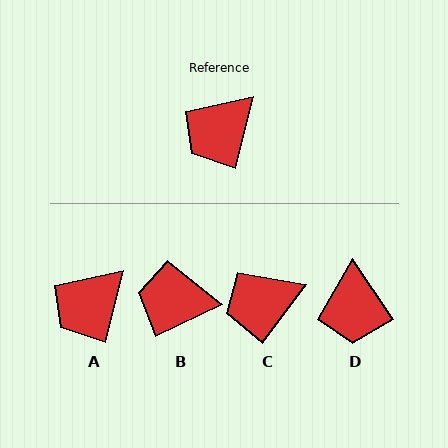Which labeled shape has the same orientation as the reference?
A.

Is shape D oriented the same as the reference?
No, it is off by about 48 degrees.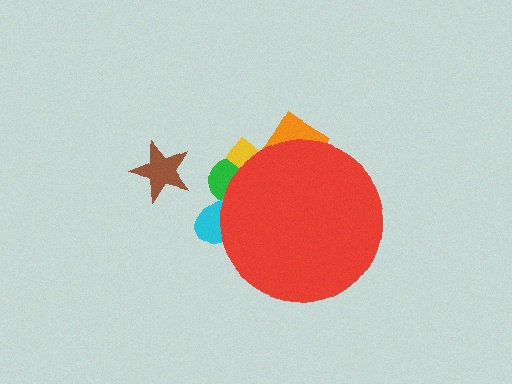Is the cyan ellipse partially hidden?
Yes, the cyan ellipse is partially hidden behind the red circle.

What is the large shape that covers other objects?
A red circle.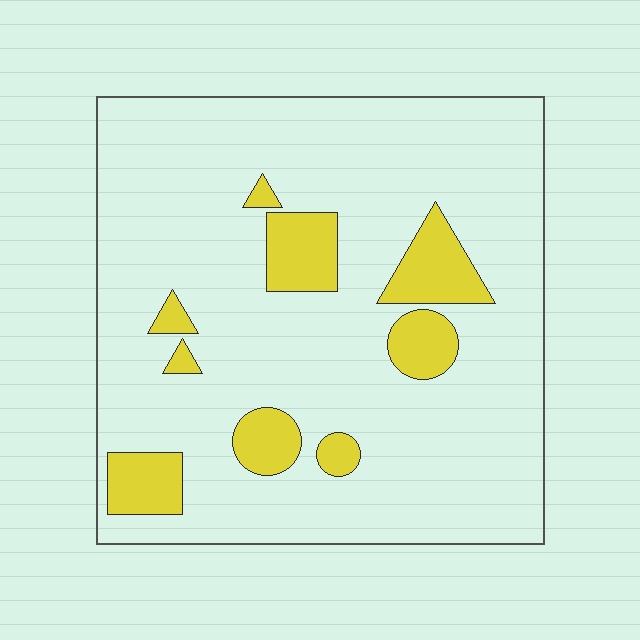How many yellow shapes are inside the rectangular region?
9.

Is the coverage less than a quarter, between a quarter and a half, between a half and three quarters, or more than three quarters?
Less than a quarter.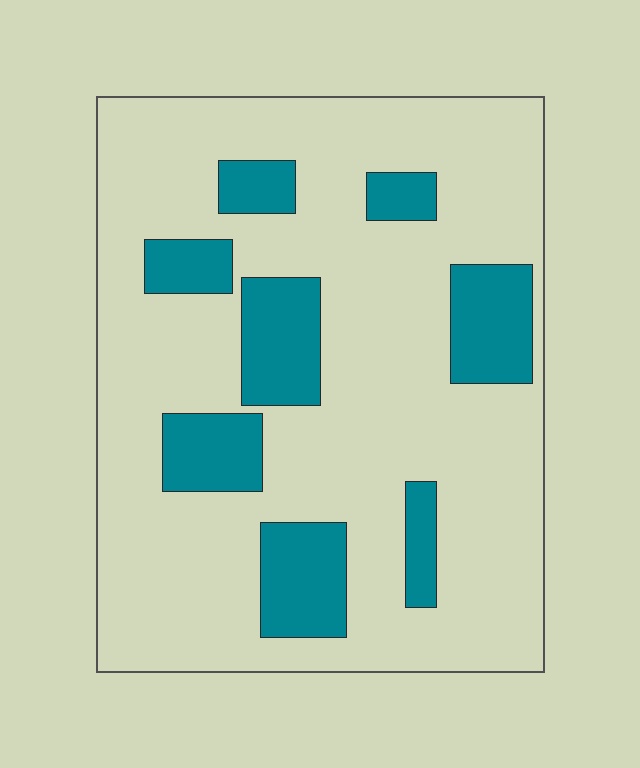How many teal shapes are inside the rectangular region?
8.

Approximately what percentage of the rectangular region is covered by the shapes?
Approximately 20%.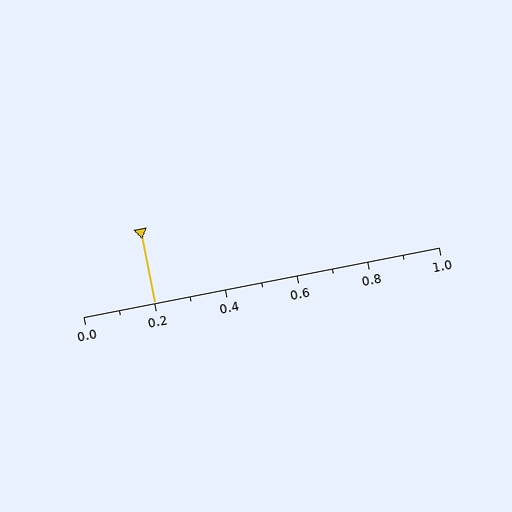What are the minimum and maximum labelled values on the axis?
The axis runs from 0.0 to 1.0.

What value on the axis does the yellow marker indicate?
The marker indicates approximately 0.2.